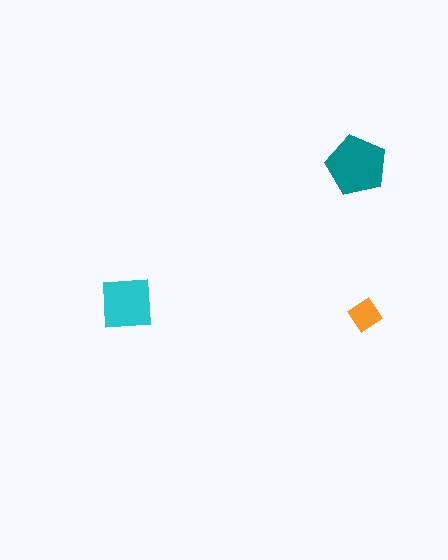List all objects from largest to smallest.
The teal pentagon, the cyan square, the orange diamond.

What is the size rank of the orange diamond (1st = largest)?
3rd.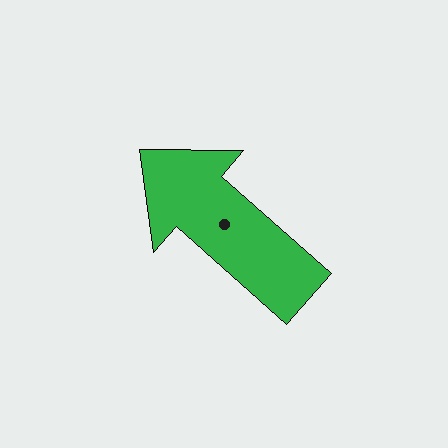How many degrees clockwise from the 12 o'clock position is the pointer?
Approximately 312 degrees.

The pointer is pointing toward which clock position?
Roughly 10 o'clock.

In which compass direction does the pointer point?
Northwest.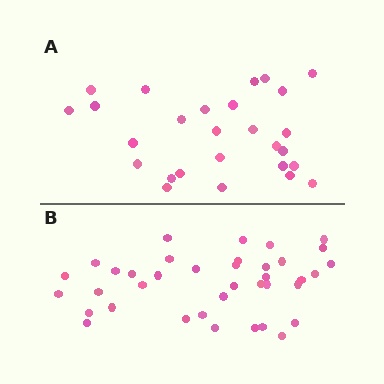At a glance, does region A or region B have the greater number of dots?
Region B (the bottom region) has more dots.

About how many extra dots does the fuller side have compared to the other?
Region B has roughly 12 or so more dots than region A.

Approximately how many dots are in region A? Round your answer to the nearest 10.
About 30 dots. (The exact count is 27, which rounds to 30.)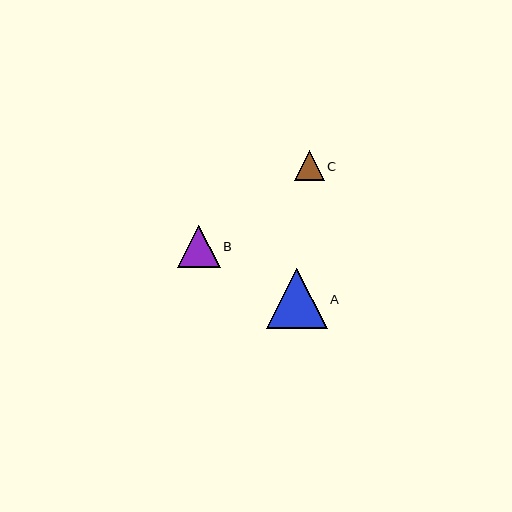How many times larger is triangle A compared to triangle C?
Triangle A is approximately 2.0 times the size of triangle C.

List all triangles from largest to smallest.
From largest to smallest: A, B, C.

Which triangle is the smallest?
Triangle C is the smallest with a size of approximately 30 pixels.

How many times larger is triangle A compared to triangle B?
Triangle A is approximately 1.4 times the size of triangle B.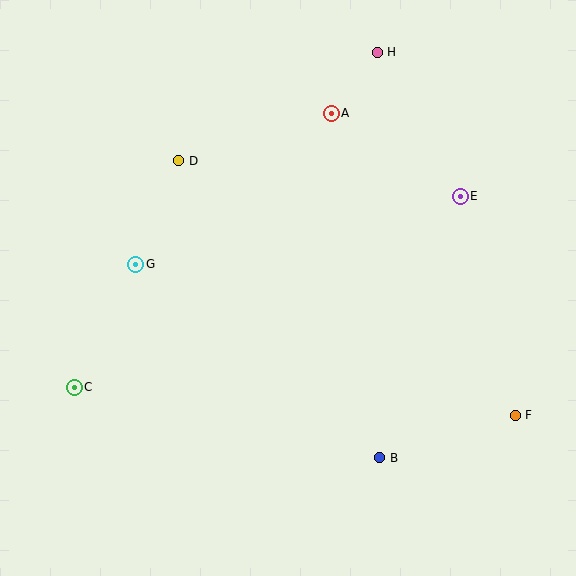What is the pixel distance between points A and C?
The distance between A and C is 376 pixels.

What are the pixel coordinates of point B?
Point B is at (380, 458).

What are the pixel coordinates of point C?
Point C is at (74, 387).